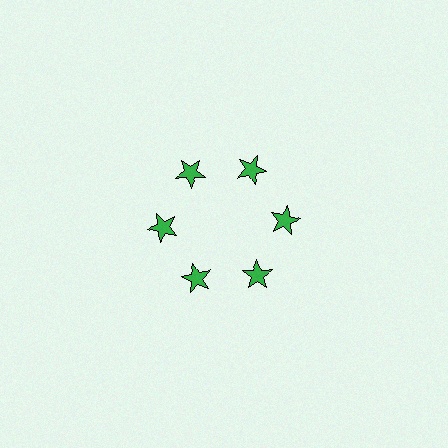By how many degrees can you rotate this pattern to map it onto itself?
The pattern maps onto itself every 60 degrees of rotation.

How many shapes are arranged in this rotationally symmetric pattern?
There are 6 shapes, arranged in 6 groups of 1.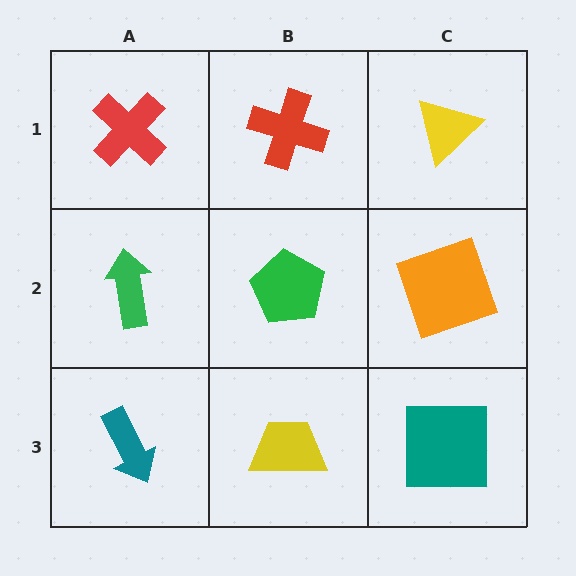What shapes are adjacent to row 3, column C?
An orange square (row 2, column C), a yellow trapezoid (row 3, column B).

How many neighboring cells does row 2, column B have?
4.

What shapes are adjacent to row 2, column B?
A red cross (row 1, column B), a yellow trapezoid (row 3, column B), a green arrow (row 2, column A), an orange square (row 2, column C).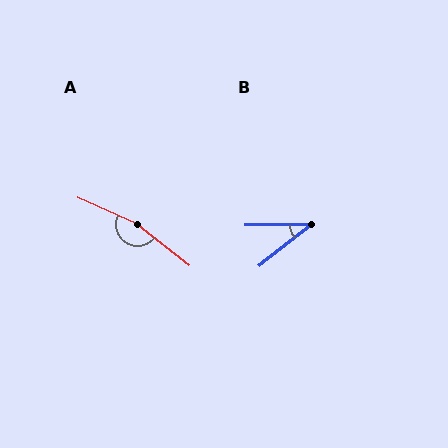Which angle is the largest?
A, at approximately 166 degrees.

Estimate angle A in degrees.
Approximately 166 degrees.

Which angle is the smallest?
B, at approximately 38 degrees.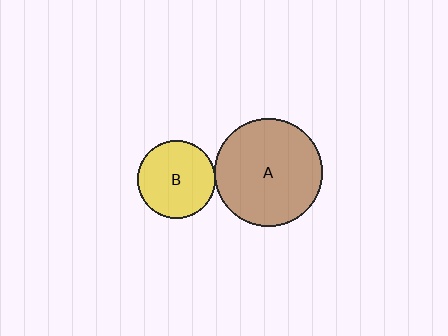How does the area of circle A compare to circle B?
Approximately 1.9 times.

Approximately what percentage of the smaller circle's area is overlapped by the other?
Approximately 5%.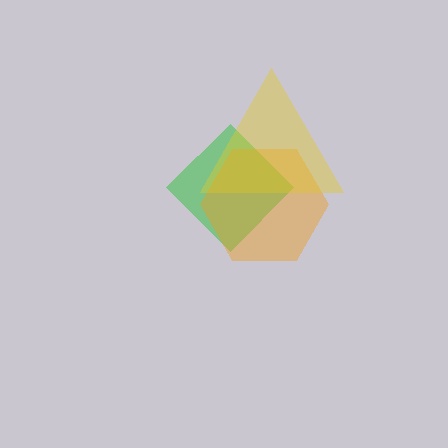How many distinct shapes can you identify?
There are 3 distinct shapes: a green diamond, an orange hexagon, a yellow triangle.